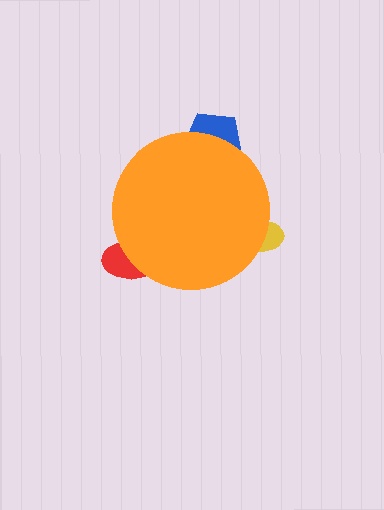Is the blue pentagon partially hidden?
Yes, the blue pentagon is partially hidden behind the orange circle.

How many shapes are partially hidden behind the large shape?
3 shapes are partially hidden.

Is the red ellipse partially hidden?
Yes, the red ellipse is partially hidden behind the orange circle.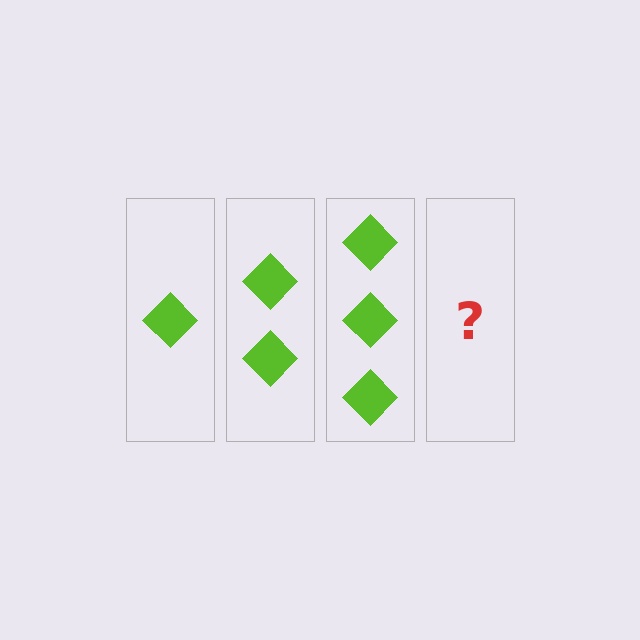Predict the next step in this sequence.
The next step is 4 diamonds.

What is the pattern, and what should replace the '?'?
The pattern is that each step adds one more diamond. The '?' should be 4 diamonds.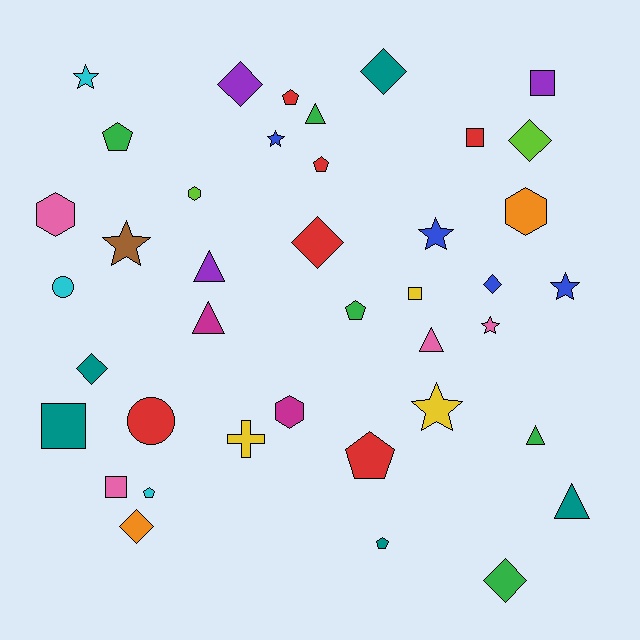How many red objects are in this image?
There are 6 red objects.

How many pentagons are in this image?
There are 7 pentagons.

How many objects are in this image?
There are 40 objects.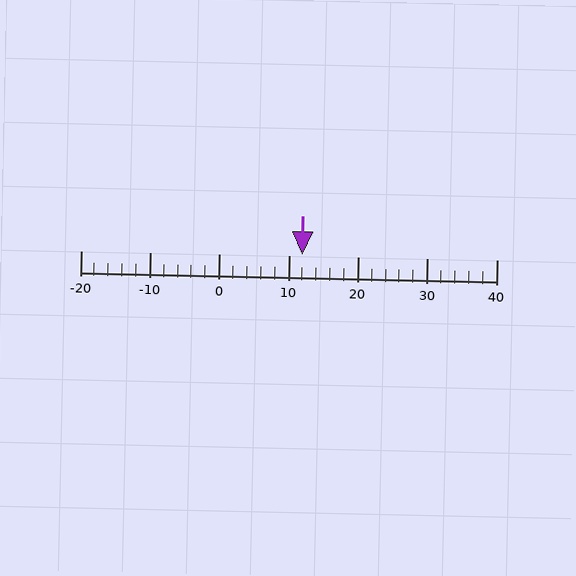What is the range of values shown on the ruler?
The ruler shows values from -20 to 40.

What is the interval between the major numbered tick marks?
The major tick marks are spaced 10 units apart.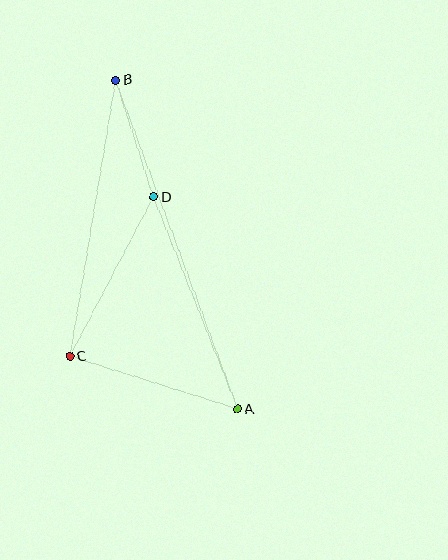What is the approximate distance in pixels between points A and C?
The distance between A and C is approximately 176 pixels.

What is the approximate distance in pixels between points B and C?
The distance between B and C is approximately 280 pixels.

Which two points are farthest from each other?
Points A and B are farthest from each other.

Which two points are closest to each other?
Points B and D are closest to each other.